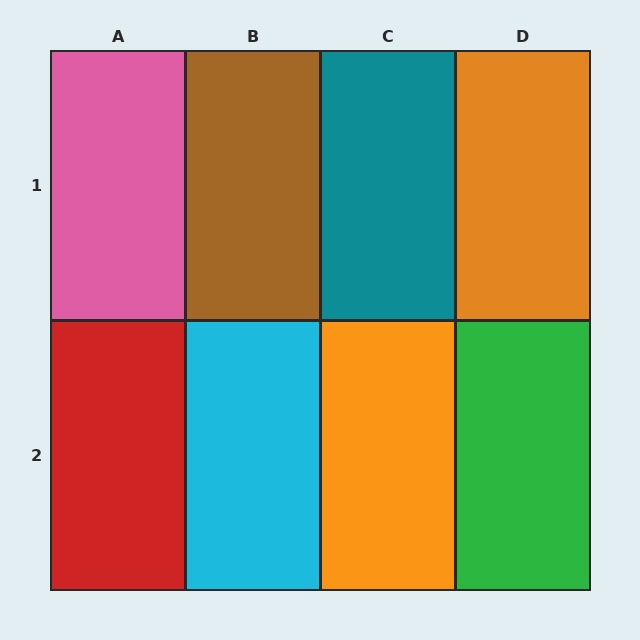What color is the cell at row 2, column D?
Green.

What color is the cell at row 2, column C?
Orange.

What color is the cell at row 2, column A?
Red.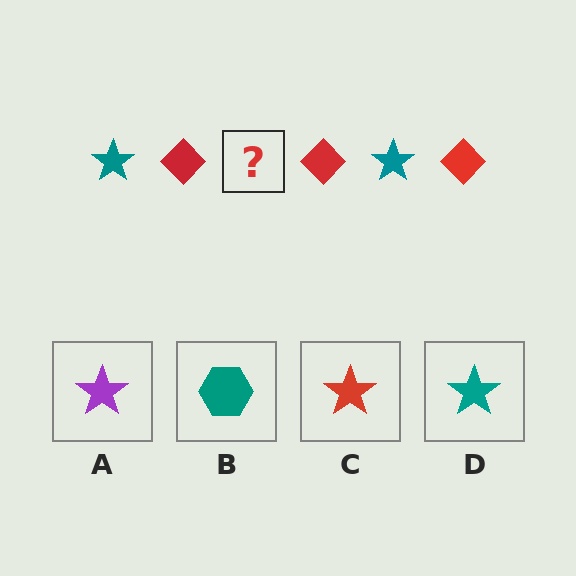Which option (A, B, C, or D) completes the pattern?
D.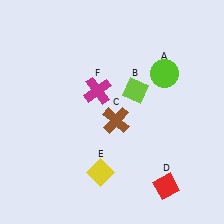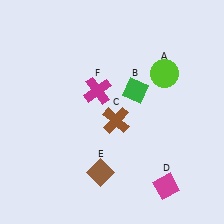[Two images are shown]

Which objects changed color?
B changed from lime to green. D changed from red to magenta. E changed from yellow to brown.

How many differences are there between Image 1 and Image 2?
There are 3 differences between the two images.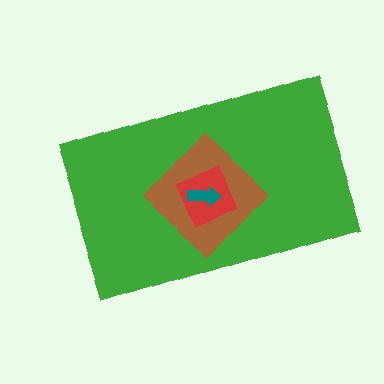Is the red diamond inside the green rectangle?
Yes.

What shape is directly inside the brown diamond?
The red diamond.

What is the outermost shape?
The green rectangle.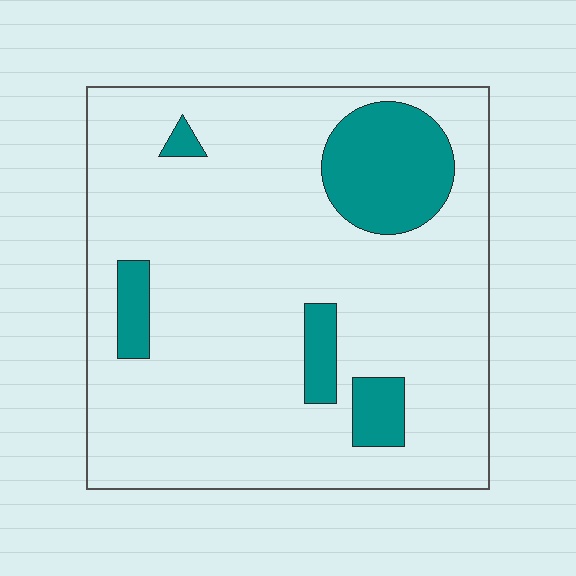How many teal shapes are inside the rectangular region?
5.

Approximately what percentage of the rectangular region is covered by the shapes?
Approximately 15%.